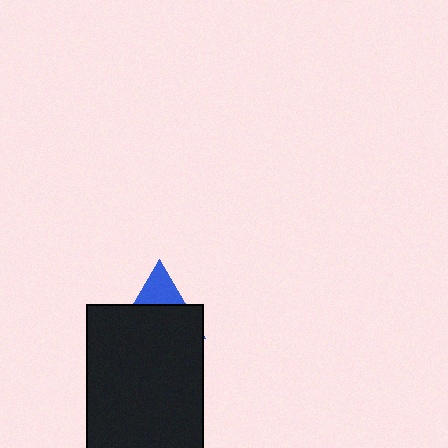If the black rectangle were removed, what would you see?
You would see the complete blue triangle.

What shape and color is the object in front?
The object in front is a black rectangle.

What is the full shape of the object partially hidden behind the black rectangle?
The partially hidden object is a blue triangle.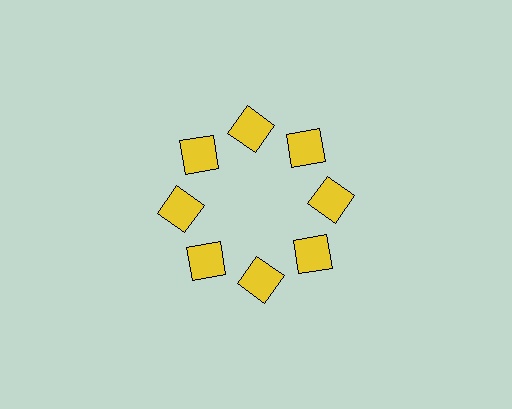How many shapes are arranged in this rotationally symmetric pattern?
There are 8 shapes, arranged in 8 groups of 1.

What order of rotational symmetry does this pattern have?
This pattern has 8-fold rotational symmetry.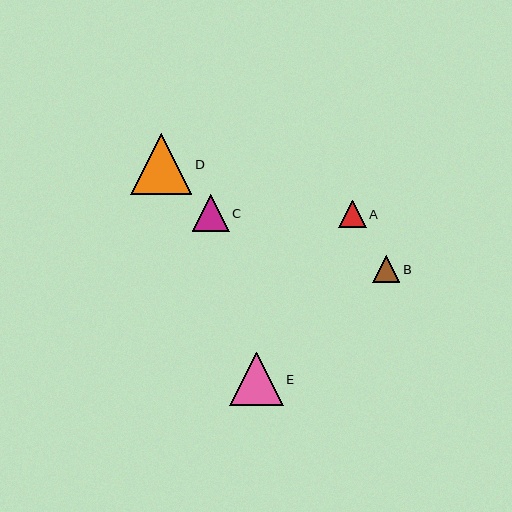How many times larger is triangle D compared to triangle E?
Triangle D is approximately 1.1 times the size of triangle E.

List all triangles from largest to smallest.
From largest to smallest: D, E, C, A, B.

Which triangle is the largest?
Triangle D is the largest with a size of approximately 61 pixels.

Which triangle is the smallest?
Triangle B is the smallest with a size of approximately 27 pixels.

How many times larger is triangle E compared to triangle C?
Triangle E is approximately 1.5 times the size of triangle C.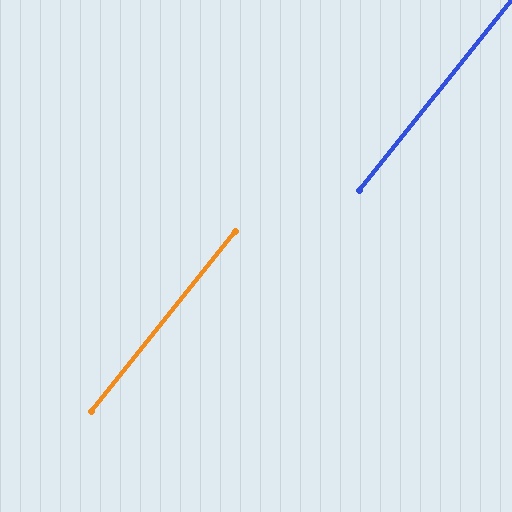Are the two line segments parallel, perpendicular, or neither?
Parallel — their directions differ by only 0.1°.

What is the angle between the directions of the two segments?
Approximately 0 degrees.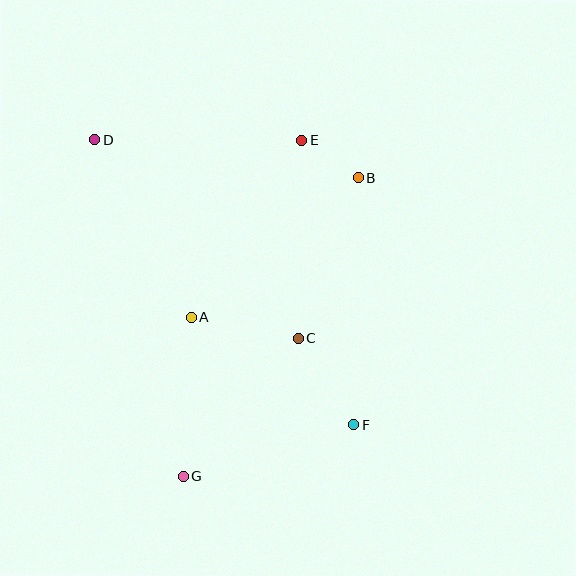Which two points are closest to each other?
Points B and E are closest to each other.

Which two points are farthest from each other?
Points D and F are farthest from each other.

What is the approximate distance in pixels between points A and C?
The distance between A and C is approximately 109 pixels.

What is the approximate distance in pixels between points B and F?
The distance between B and F is approximately 247 pixels.